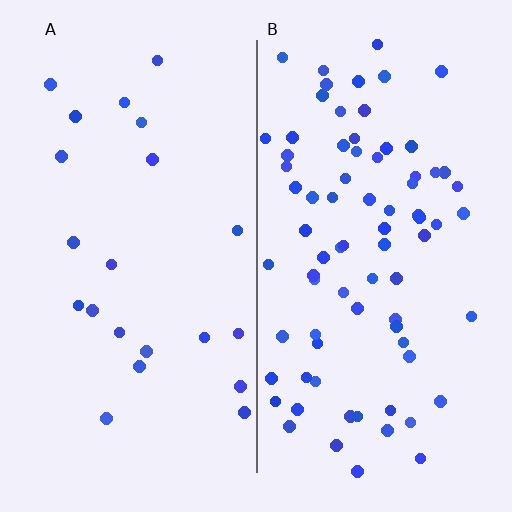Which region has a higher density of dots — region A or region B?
B (the right).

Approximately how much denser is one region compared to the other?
Approximately 3.6× — region B over region A.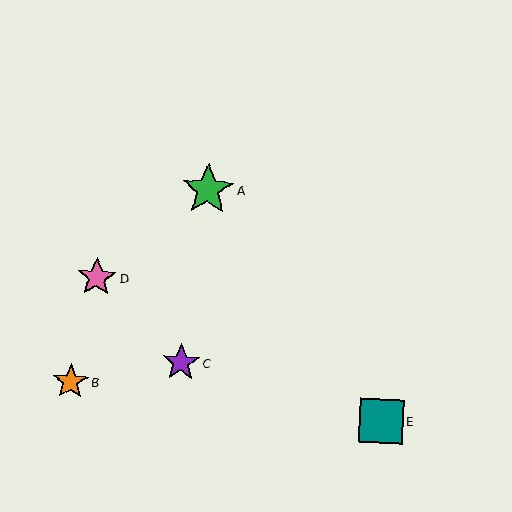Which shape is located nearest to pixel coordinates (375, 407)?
The teal square (labeled E) at (381, 421) is nearest to that location.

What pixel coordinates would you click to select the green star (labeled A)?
Click at (208, 190) to select the green star A.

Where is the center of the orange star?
The center of the orange star is at (70, 382).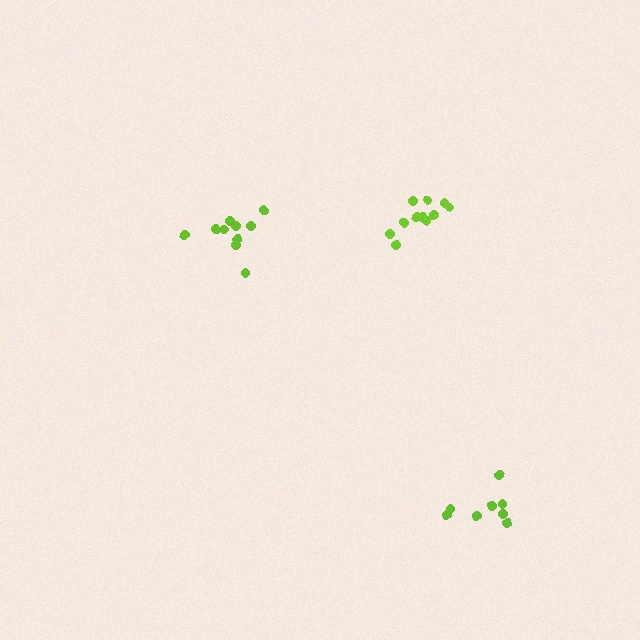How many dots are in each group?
Group 1: 11 dots, Group 2: 10 dots, Group 3: 8 dots (29 total).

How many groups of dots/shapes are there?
There are 3 groups.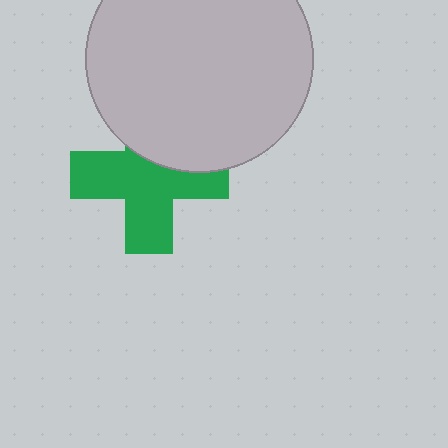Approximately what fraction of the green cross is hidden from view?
Roughly 33% of the green cross is hidden behind the light gray circle.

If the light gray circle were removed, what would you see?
You would see the complete green cross.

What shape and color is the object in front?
The object in front is a light gray circle.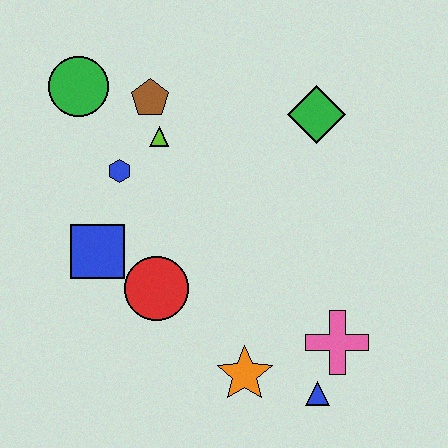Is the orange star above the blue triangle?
Yes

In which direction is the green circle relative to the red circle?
The green circle is above the red circle.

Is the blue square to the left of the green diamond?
Yes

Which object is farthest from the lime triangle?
The blue triangle is farthest from the lime triangle.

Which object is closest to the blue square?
The red circle is closest to the blue square.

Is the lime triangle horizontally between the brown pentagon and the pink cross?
Yes